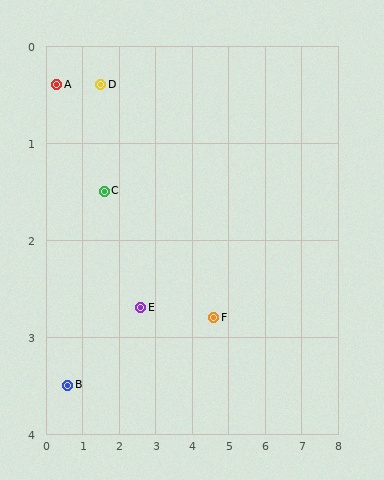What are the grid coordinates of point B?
Point B is at approximately (0.6, 3.5).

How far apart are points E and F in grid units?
Points E and F are about 2.0 grid units apart.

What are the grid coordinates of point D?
Point D is at approximately (1.5, 0.4).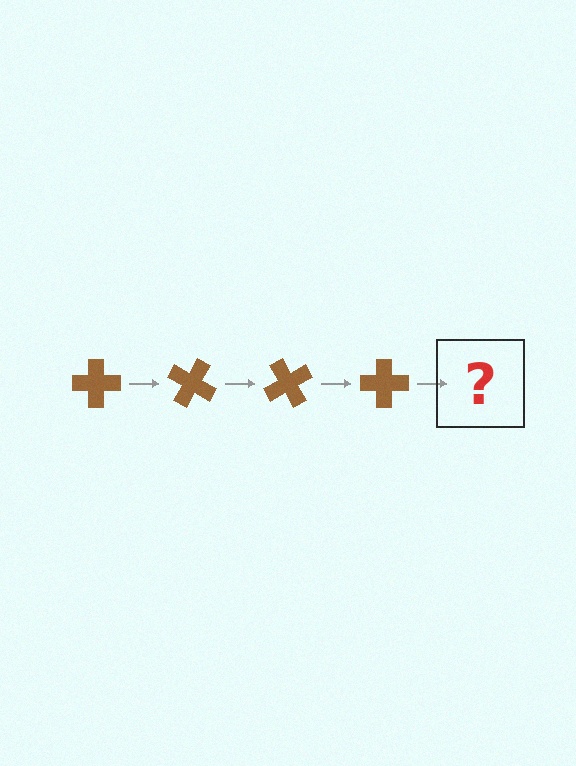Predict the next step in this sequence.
The next step is a brown cross rotated 120 degrees.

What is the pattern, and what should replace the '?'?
The pattern is that the cross rotates 30 degrees each step. The '?' should be a brown cross rotated 120 degrees.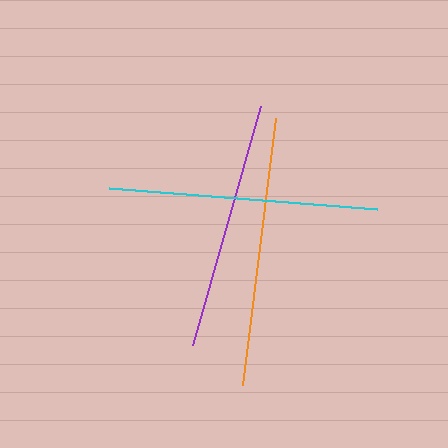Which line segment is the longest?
The orange line is the longest at approximately 269 pixels.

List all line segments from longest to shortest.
From longest to shortest: orange, cyan, purple.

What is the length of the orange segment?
The orange segment is approximately 269 pixels long.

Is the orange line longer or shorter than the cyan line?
The orange line is longer than the cyan line.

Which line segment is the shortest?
The purple line is the shortest at approximately 249 pixels.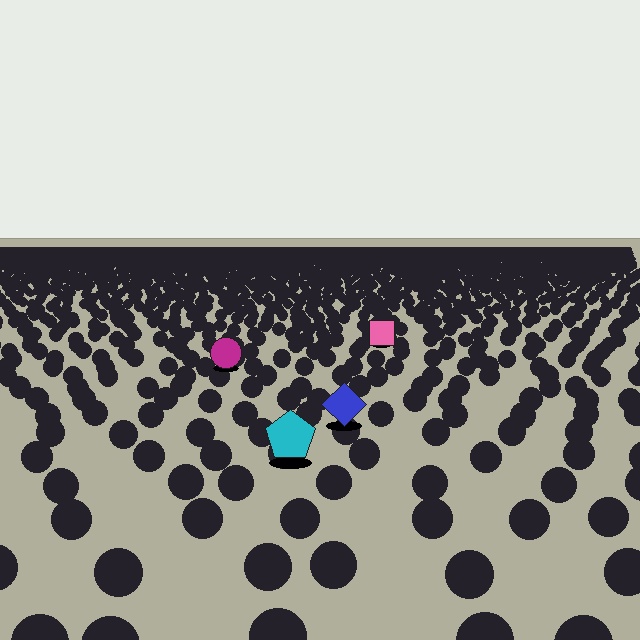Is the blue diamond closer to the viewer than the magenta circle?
Yes. The blue diamond is closer — you can tell from the texture gradient: the ground texture is coarser near it.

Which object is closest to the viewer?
The cyan pentagon is closest. The texture marks near it are larger and more spread out.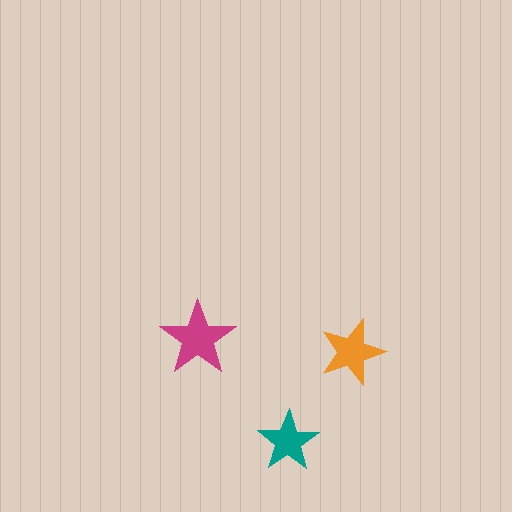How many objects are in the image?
There are 3 objects in the image.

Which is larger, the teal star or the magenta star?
The magenta one.